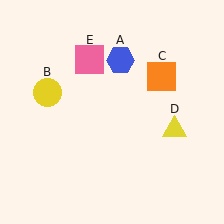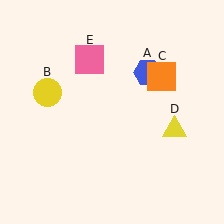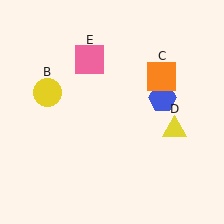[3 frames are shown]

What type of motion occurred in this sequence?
The blue hexagon (object A) rotated clockwise around the center of the scene.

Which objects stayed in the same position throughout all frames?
Yellow circle (object B) and orange square (object C) and yellow triangle (object D) and pink square (object E) remained stationary.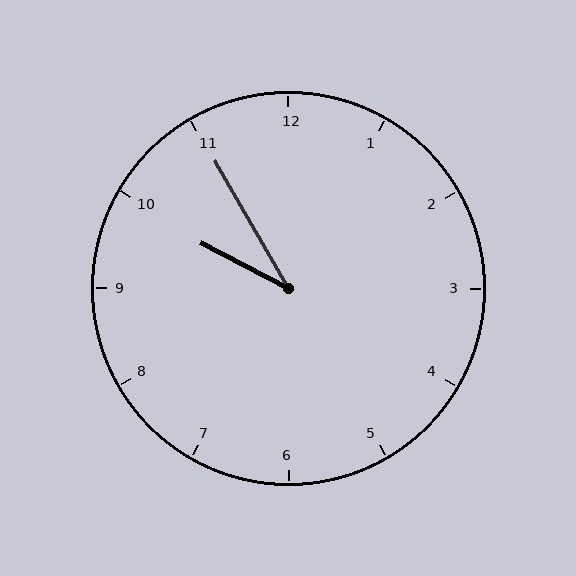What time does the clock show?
9:55.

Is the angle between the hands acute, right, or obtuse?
It is acute.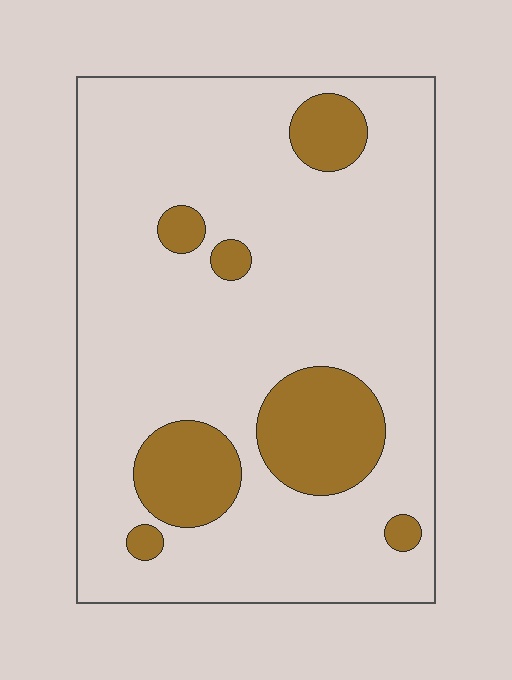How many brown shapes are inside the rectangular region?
7.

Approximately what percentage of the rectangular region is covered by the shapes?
Approximately 15%.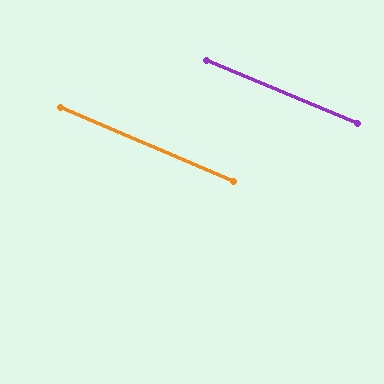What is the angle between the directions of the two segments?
Approximately 1 degree.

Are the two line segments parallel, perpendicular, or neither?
Parallel — their directions differ by only 1.0°.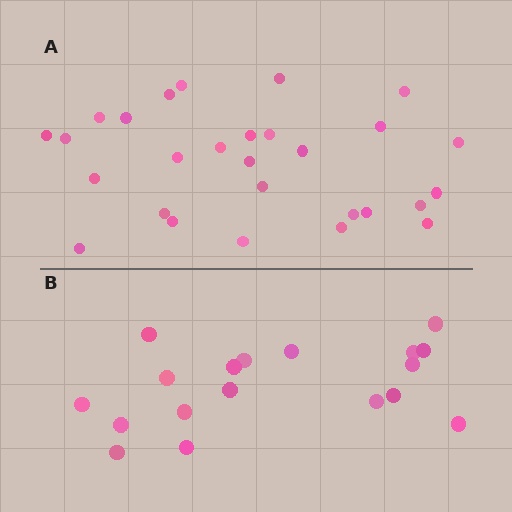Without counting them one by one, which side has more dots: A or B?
Region A (the top region) has more dots.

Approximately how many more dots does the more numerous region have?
Region A has roughly 10 or so more dots than region B.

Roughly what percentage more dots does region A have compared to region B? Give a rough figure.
About 55% more.